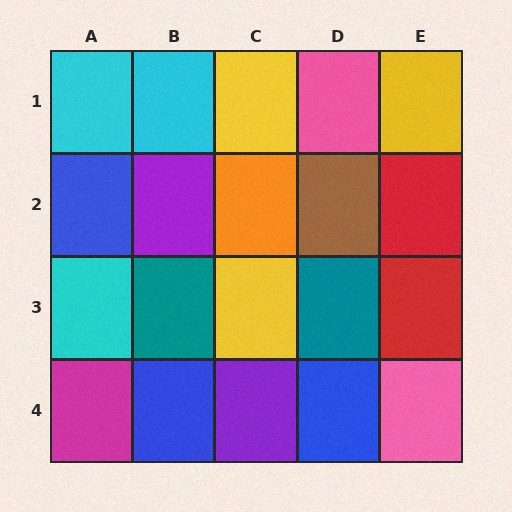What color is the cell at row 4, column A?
Magenta.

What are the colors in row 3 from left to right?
Cyan, teal, yellow, teal, red.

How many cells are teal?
2 cells are teal.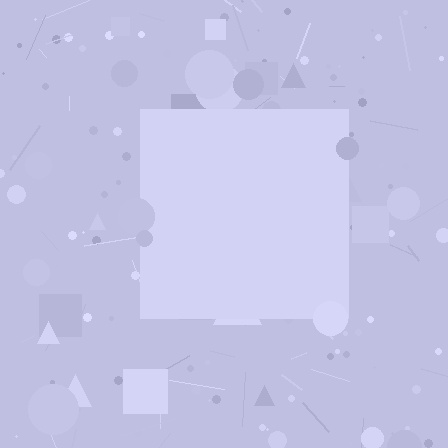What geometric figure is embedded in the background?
A square is embedded in the background.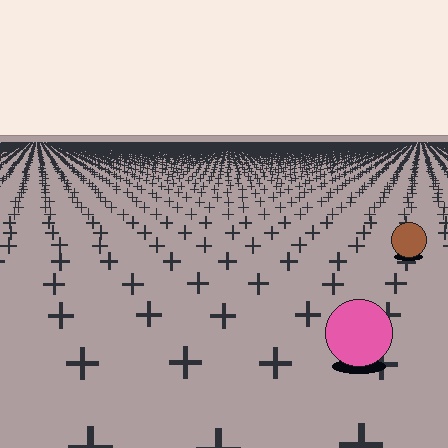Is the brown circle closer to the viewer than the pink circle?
No. The pink circle is closer — you can tell from the texture gradient: the ground texture is coarser near it.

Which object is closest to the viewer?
The pink circle is closest. The texture marks near it are larger and more spread out.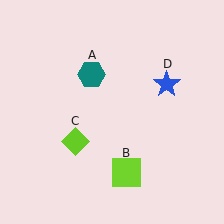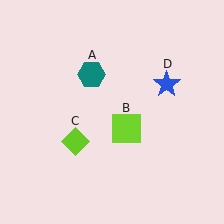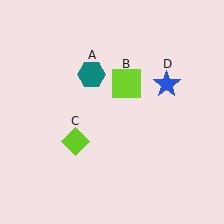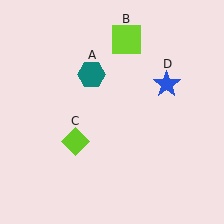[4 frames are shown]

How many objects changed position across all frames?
1 object changed position: lime square (object B).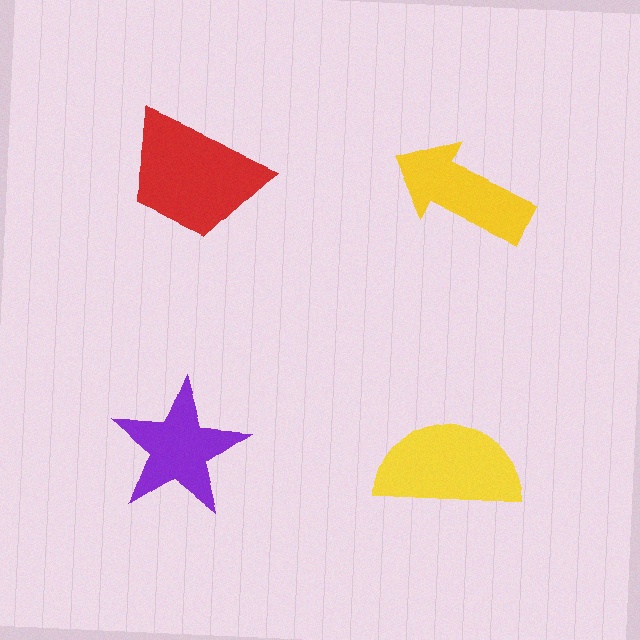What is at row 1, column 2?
A yellow arrow.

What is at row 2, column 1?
A purple star.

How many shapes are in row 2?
2 shapes.